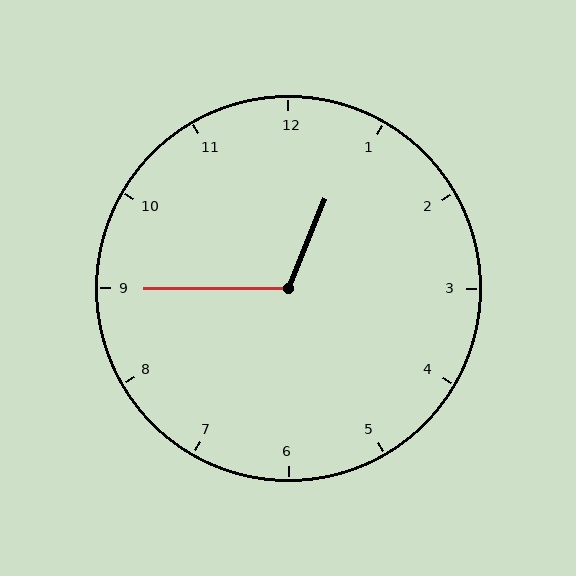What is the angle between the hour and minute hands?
Approximately 112 degrees.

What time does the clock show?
12:45.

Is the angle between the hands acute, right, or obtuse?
It is obtuse.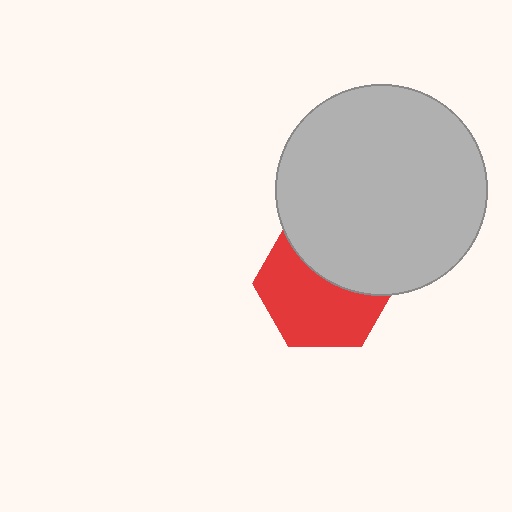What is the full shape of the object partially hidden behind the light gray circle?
The partially hidden object is a red hexagon.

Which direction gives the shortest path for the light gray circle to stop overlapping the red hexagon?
Moving up gives the shortest separation.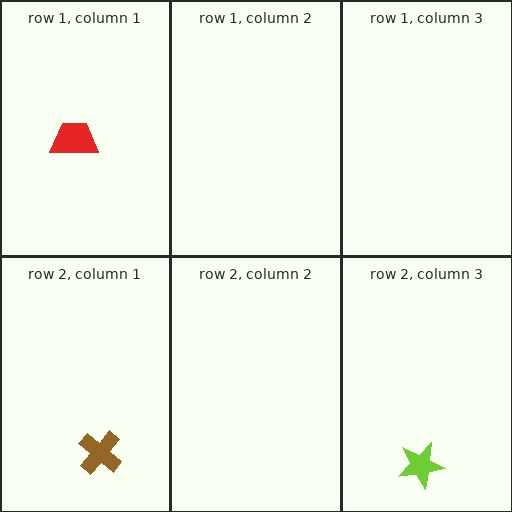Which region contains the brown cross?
The row 2, column 1 region.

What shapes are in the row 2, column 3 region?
The lime star.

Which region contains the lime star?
The row 2, column 3 region.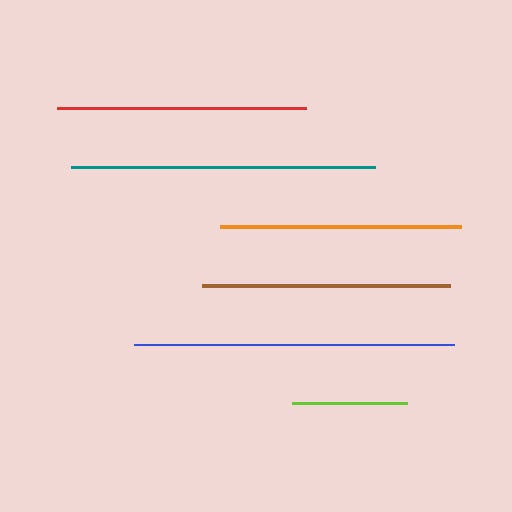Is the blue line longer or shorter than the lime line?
The blue line is longer than the lime line.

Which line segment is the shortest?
The lime line is the shortest at approximately 115 pixels.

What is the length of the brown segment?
The brown segment is approximately 248 pixels long.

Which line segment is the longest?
The blue line is the longest at approximately 320 pixels.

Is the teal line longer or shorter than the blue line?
The blue line is longer than the teal line.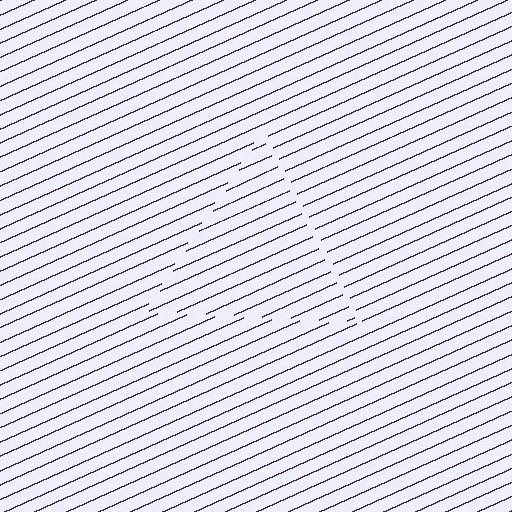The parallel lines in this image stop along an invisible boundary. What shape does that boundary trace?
An illusory triangle. The interior of the shape contains the same grating, shifted by half a period — the contour is defined by the phase discontinuity where line-ends from the inner and outer gratings abut.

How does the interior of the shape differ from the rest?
The interior of the shape contains the same grating, shifted by half a period — the contour is defined by the phase discontinuity where line-ends from the inner and outer gratings abut.